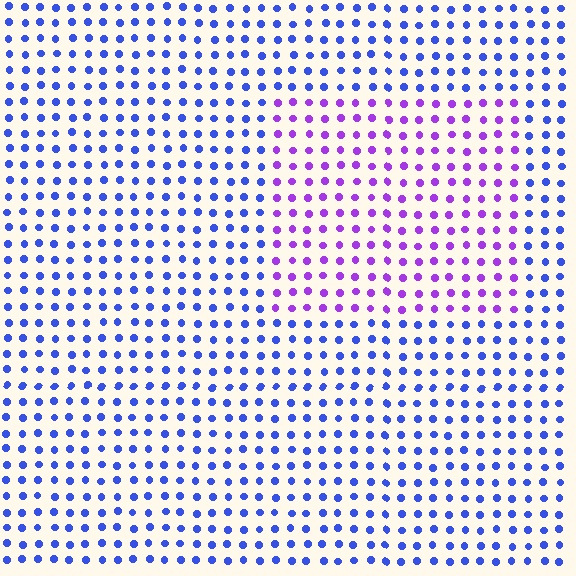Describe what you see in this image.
The image is filled with small blue elements in a uniform arrangement. A rectangle-shaped region is visible where the elements are tinted to a slightly different hue, forming a subtle color boundary.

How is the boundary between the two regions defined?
The boundary is defined purely by a slight shift in hue (about 47 degrees). Spacing, size, and orientation are identical on both sides.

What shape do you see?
I see a rectangle.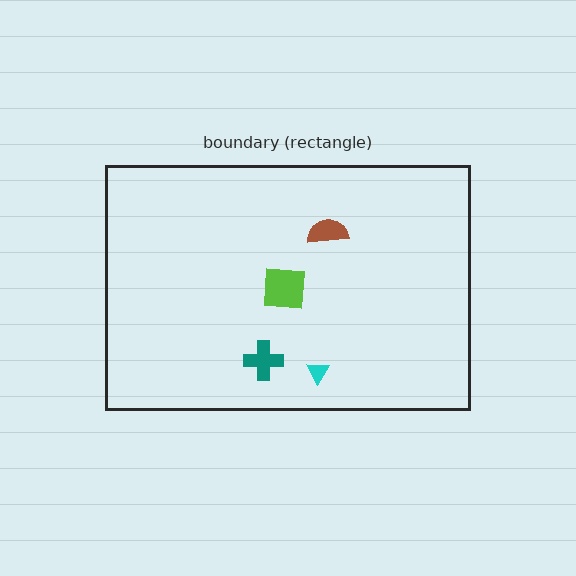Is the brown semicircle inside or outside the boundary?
Inside.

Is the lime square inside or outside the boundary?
Inside.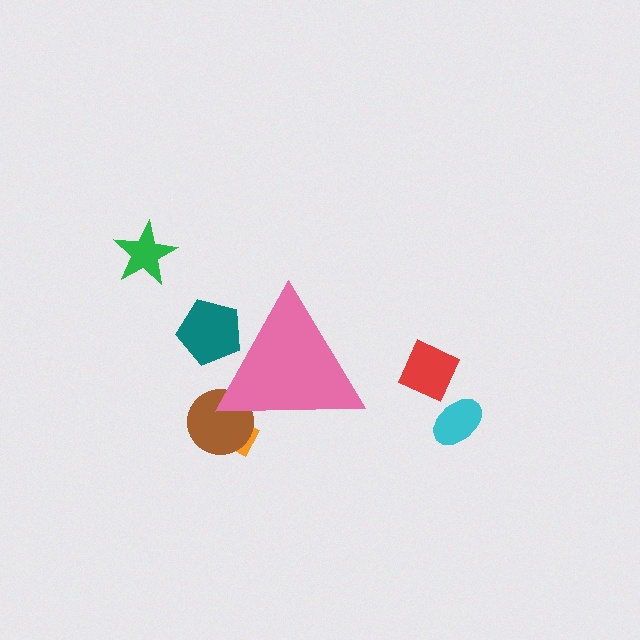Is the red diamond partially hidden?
No, the red diamond is fully visible.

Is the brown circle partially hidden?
Yes, the brown circle is partially hidden behind the pink triangle.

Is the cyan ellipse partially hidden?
No, the cyan ellipse is fully visible.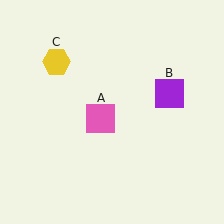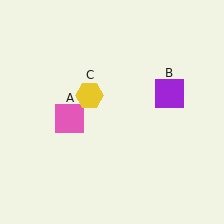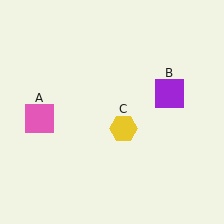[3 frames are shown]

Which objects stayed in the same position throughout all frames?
Purple square (object B) remained stationary.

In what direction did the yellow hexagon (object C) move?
The yellow hexagon (object C) moved down and to the right.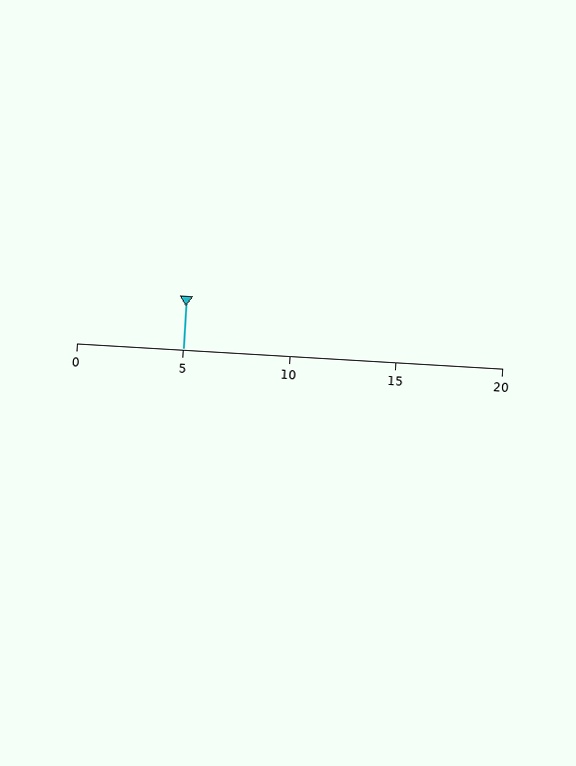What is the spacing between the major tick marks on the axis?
The major ticks are spaced 5 apart.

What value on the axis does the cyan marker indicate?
The marker indicates approximately 5.